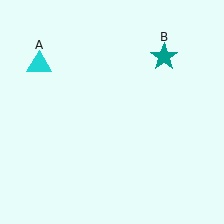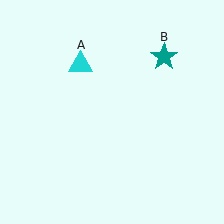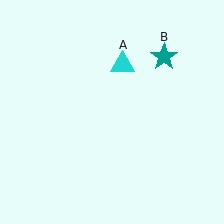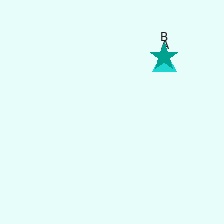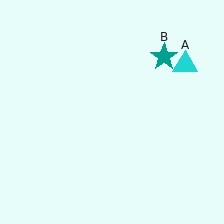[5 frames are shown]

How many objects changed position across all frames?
1 object changed position: cyan triangle (object A).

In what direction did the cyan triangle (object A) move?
The cyan triangle (object A) moved right.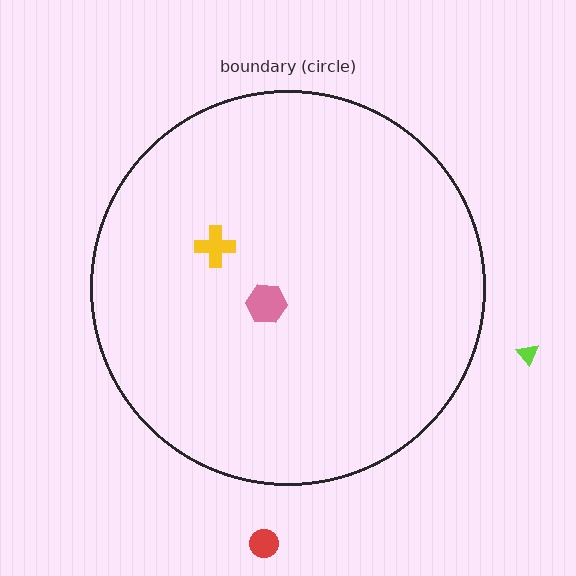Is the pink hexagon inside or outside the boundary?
Inside.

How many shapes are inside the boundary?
2 inside, 2 outside.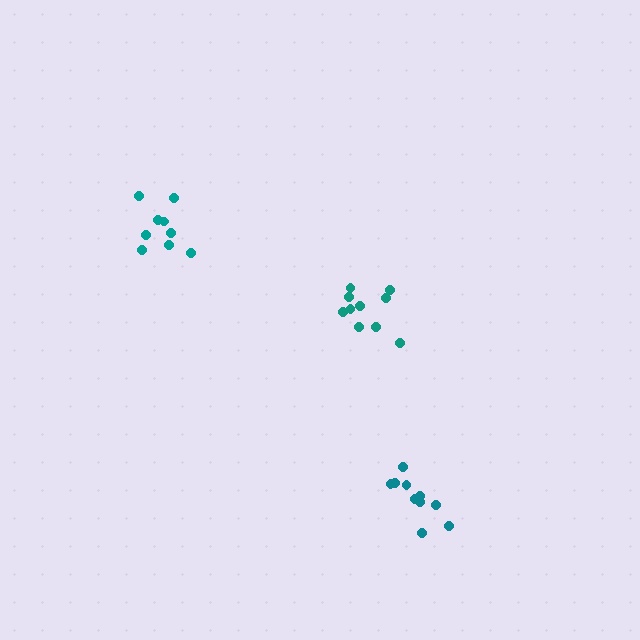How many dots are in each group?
Group 1: 10 dots, Group 2: 12 dots, Group 3: 9 dots (31 total).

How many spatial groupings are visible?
There are 3 spatial groupings.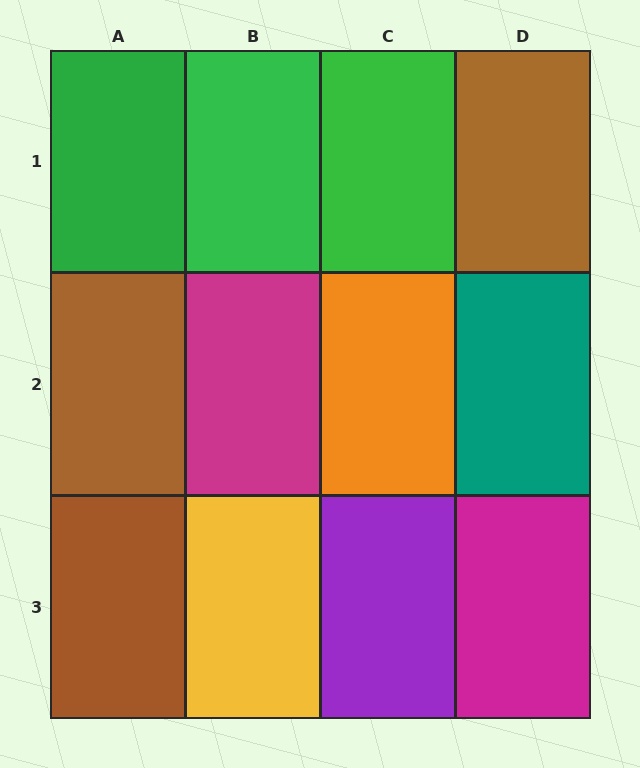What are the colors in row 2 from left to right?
Brown, magenta, orange, teal.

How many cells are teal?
1 cell is teal.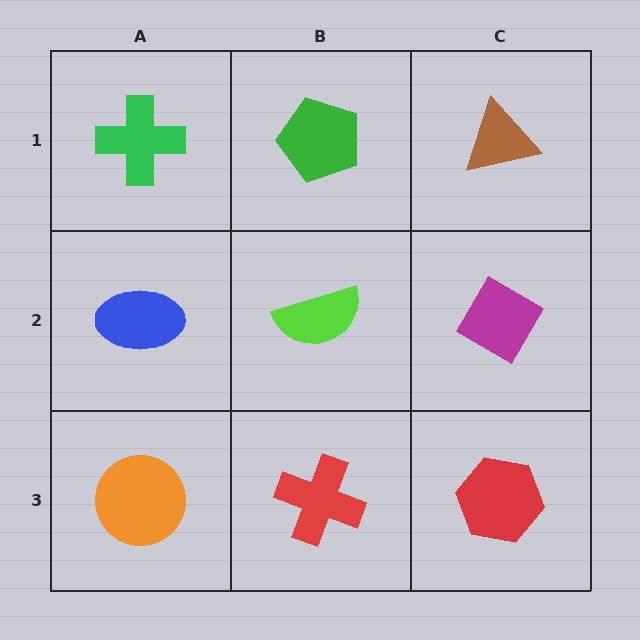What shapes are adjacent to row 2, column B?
A green pentagon (row 1, column B), a red cross (row 3, column B), a blue ellipse (row 2, column A), a magenta diamond (row 2, column C).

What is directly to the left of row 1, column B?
A green cross.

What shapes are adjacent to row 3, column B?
A lime semicircle (row 2, column B), an orange circle (row 3, column A), a red hexagon (row 3, column C).